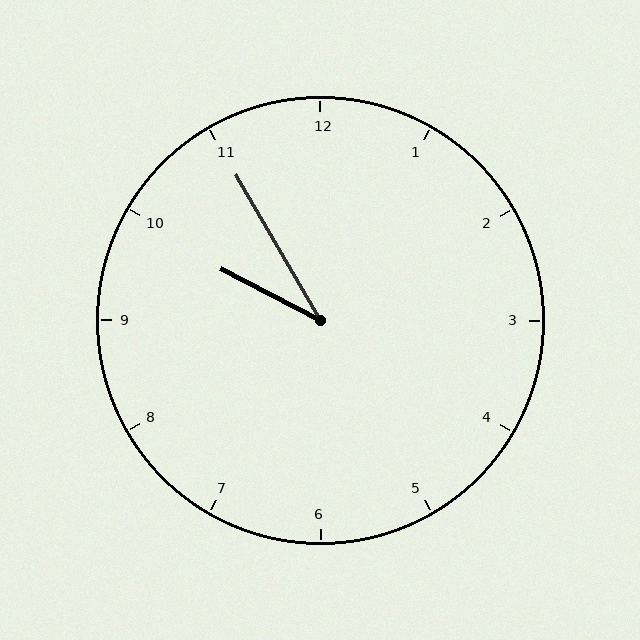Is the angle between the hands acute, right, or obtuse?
It is acute.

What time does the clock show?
9:55.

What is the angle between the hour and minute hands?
Approximately 32 degrees.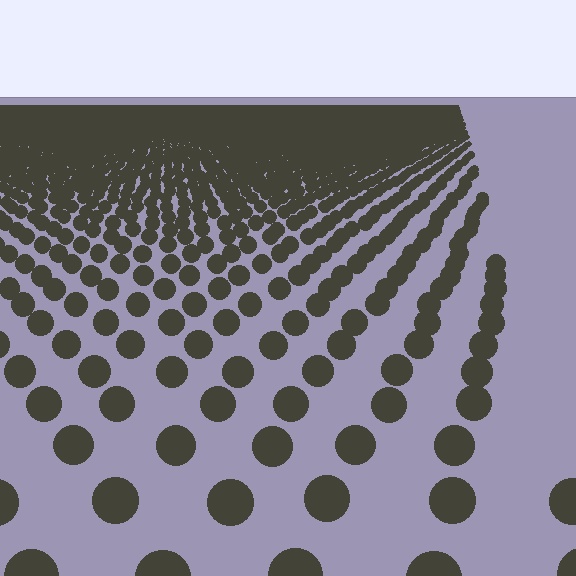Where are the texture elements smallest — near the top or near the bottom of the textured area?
Near the top.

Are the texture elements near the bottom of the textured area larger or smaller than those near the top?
Larger. Near the bottom, elements are closer to the viewer and appear at a bigger on-screen size.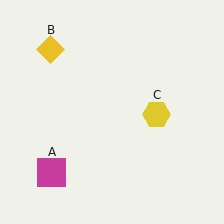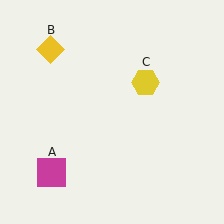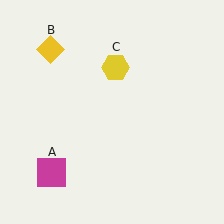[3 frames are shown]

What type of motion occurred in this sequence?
The yellow hexagon (object C) rotated counterclockwise around the center of the scene.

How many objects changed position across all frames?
1 object changed position: yellow hexagon (object C).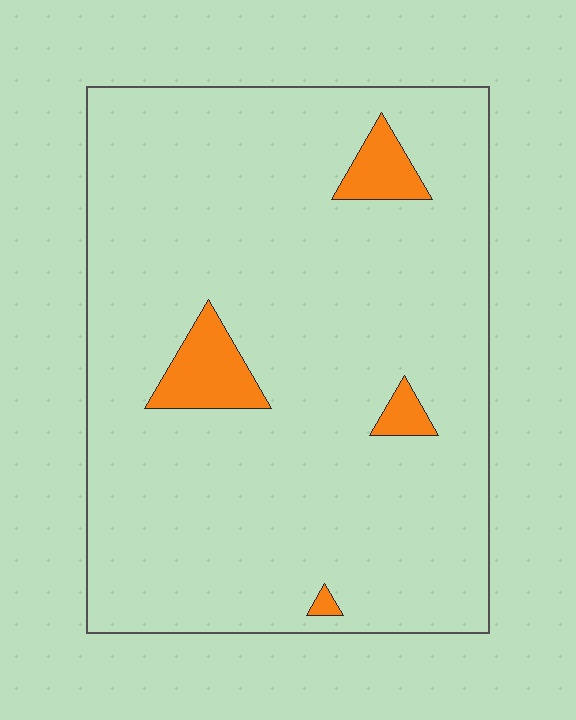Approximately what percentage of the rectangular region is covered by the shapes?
Approximately 5%.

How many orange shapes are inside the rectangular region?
4.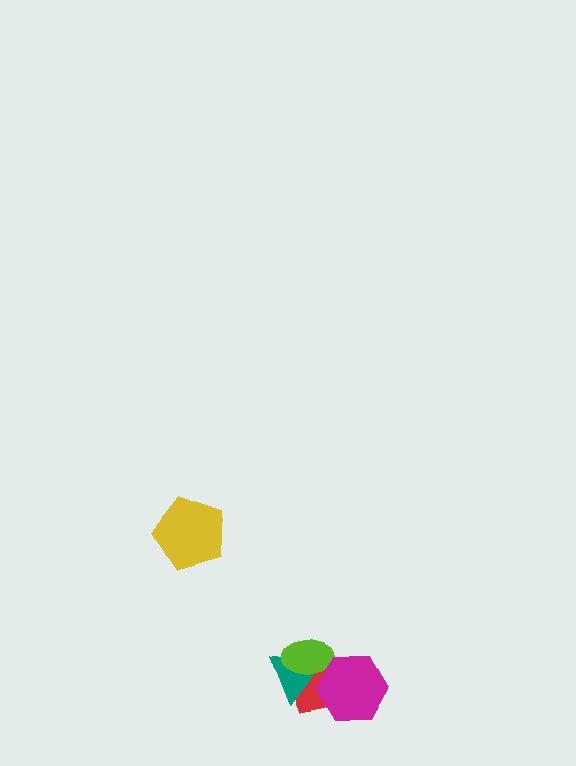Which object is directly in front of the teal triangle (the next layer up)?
The lime ellipse is directly in front of the teal triangle.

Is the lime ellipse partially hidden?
Yes, it is partially covered by another shape.